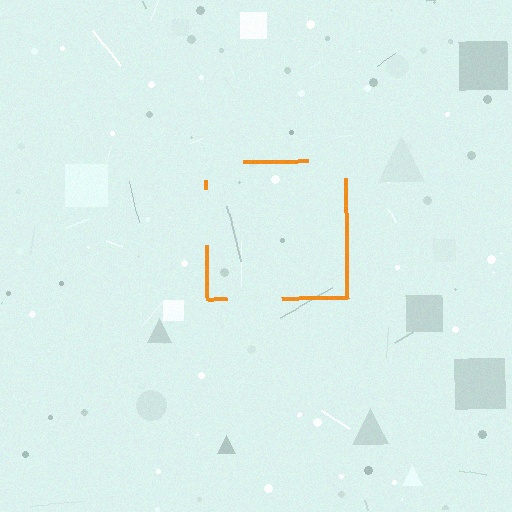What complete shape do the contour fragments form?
The contour fragments form a square.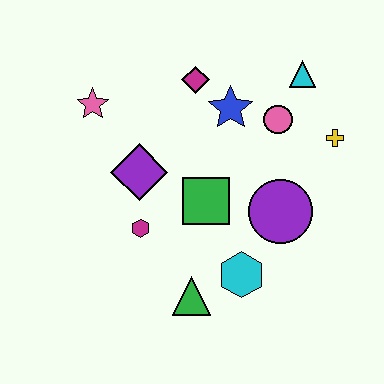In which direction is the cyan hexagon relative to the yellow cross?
The cyan hexagon is below the yellow cross.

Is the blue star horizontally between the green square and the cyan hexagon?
Yes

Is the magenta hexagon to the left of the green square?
Yes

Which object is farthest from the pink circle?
The green triangle is farthest from the pink circle.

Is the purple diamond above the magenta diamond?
No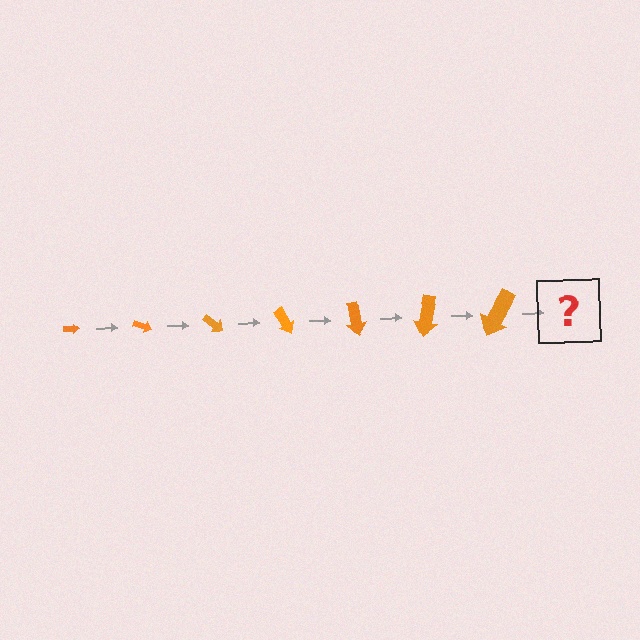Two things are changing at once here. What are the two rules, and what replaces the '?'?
The two rules are that the arrow grows larger each step and it rotates 20 degrees each step. The '?' should be an arrow, larger than the previous one and rotated 140 degrees from the start.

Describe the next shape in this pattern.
It should be an arrow, larger than the previous one and rotated 140 degrees from the start.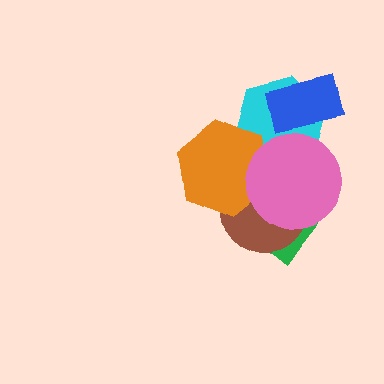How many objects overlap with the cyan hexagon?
3 objects overlap with the cyan hexagon.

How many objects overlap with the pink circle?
4 objects overlap with the pink circle.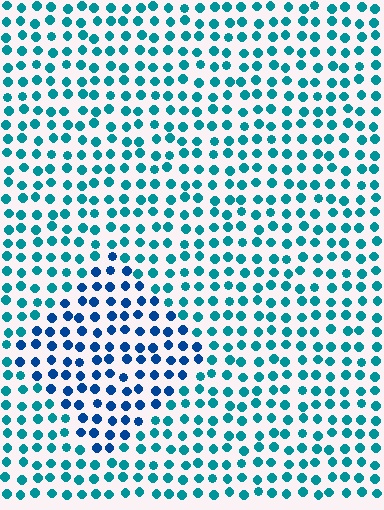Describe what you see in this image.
The image is filled with small teal elements in a uniform arrangement. A diamond-shaped region is visible where the elements are tinted to a slightly different hue, forming a subtle color boundary.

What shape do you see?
I see a diamond.